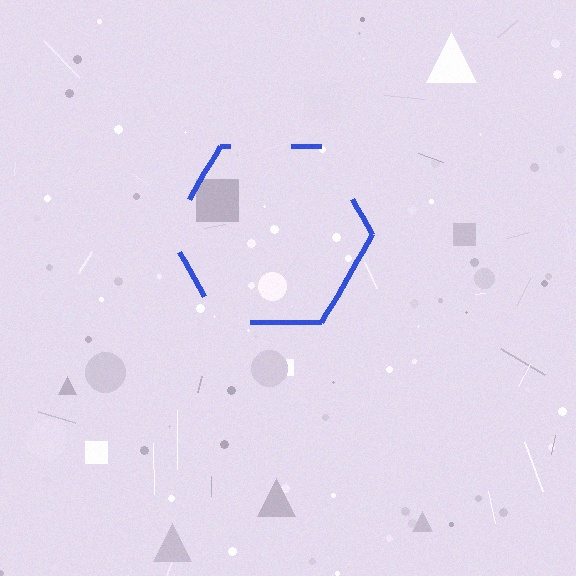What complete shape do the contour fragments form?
The contour fragments form a hexagon.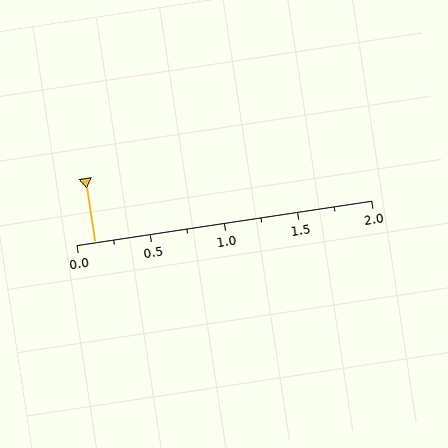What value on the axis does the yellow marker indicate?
The marker indicates approximately 0.12.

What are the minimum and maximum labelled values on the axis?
The axis runs from 0.0 to 2.0.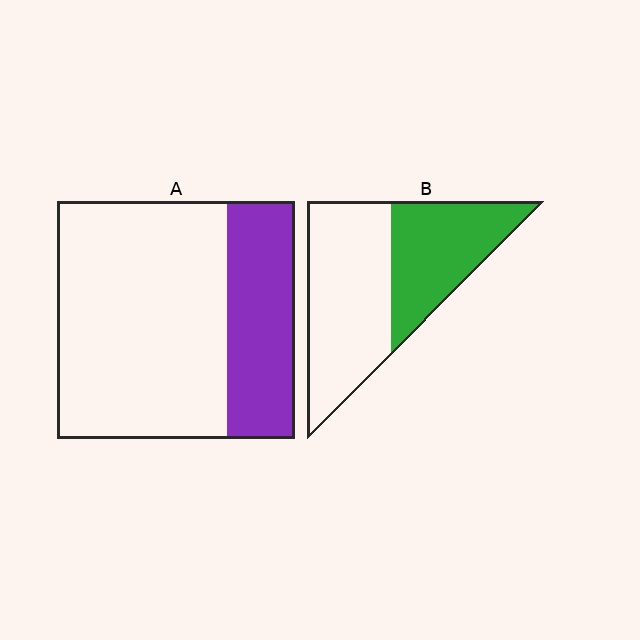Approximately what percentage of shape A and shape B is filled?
A is approximately 30% and B is approximately 40%.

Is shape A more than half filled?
No.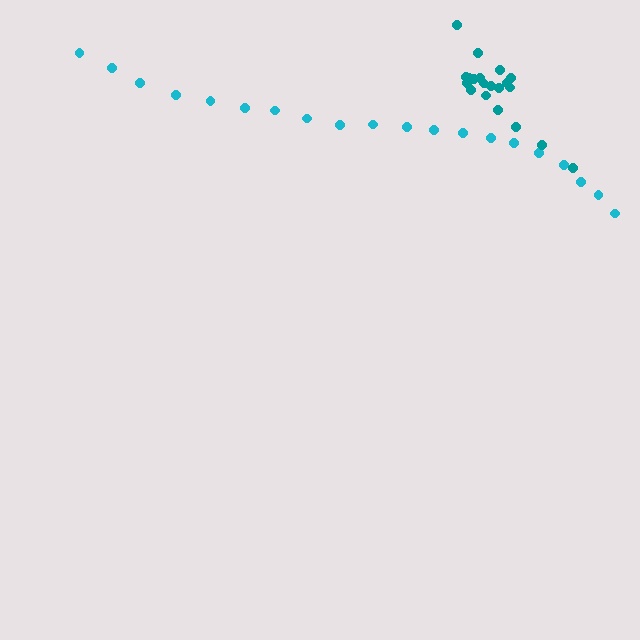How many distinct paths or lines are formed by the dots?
There are 2 distinct paths.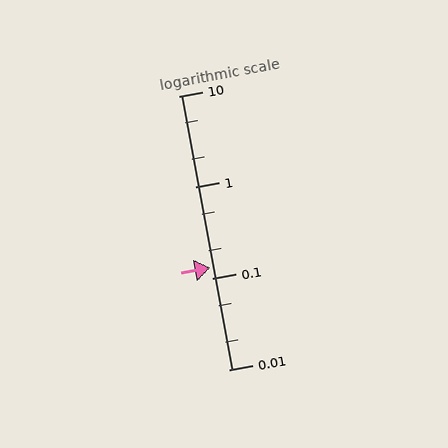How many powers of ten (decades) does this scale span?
The scale spans 3 decades, from 0.01 to 10.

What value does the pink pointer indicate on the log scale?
The pointer indicates approximately 0.13.